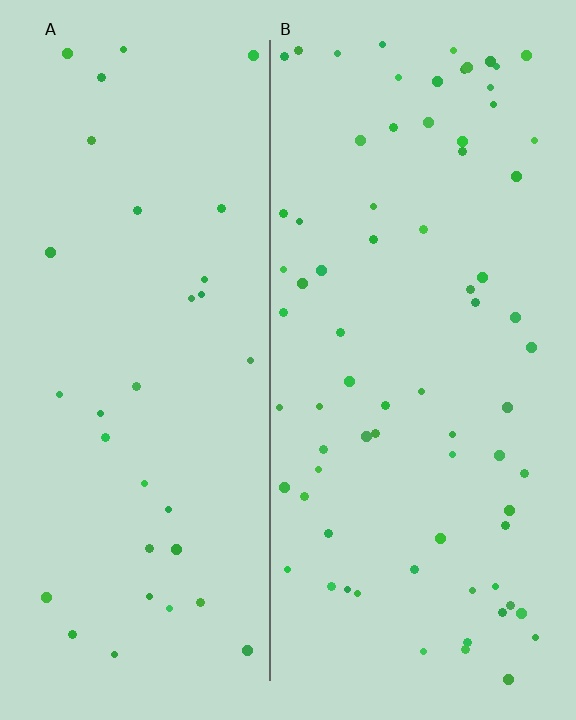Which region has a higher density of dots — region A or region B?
B (the right).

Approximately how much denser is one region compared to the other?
Approximately 2.3× — region B over region A.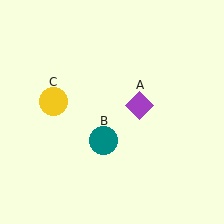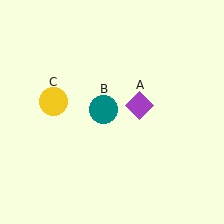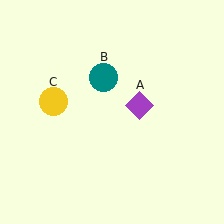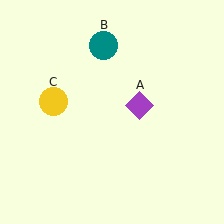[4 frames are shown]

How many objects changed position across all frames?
1 object changed position: teal circle (object B).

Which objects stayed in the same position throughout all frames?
Purple diamond (object A) and yellow circle (object C) remained stationary.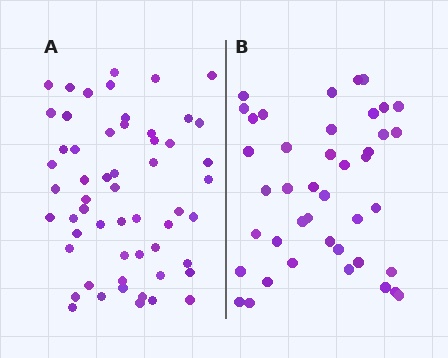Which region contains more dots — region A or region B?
Region A (the left region) has more dots.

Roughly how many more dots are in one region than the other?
Region A has approximately 15 more dots than region B.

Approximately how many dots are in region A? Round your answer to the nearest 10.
About 60 dots. (The exact count is 56, which rounds to 60.)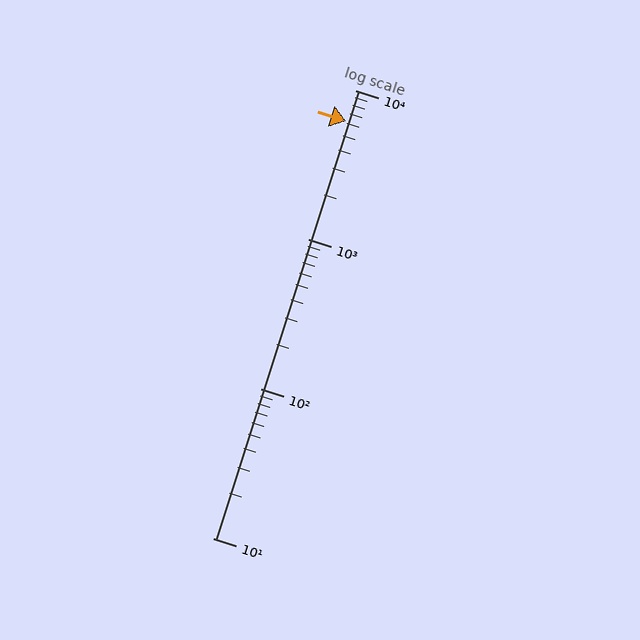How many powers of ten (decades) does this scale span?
The scale spans 3 decades, from 10 to 10000.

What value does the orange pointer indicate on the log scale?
The pointer indicates approximately 6200.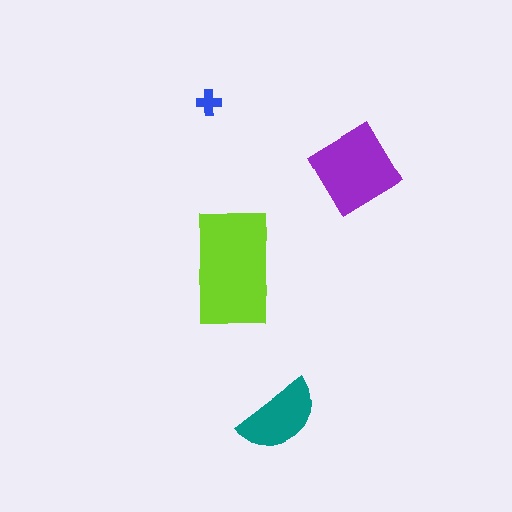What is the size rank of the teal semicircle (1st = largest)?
3rd.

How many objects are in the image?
There are 4 objects in the image.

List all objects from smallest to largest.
The blue cross, the teal semicircle, the purple diamond, the lime rectangle.